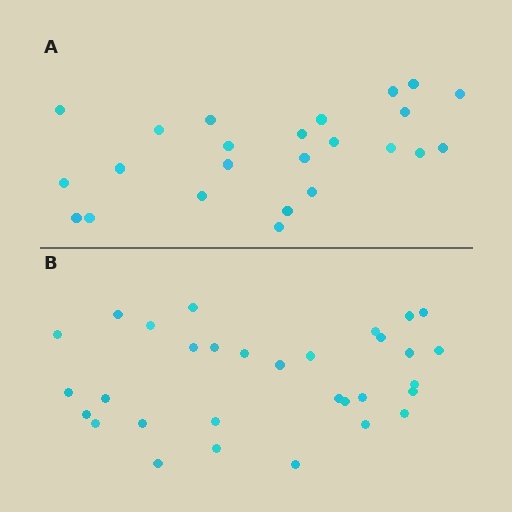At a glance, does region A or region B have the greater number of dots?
Region B (the bottom region) has more dots.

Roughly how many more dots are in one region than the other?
Region B has roughly 8 or so more dots than region A.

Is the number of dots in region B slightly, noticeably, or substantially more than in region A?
Region B has noticeably more, but not dramatically so. The ratio is roughly 1.3 to 1.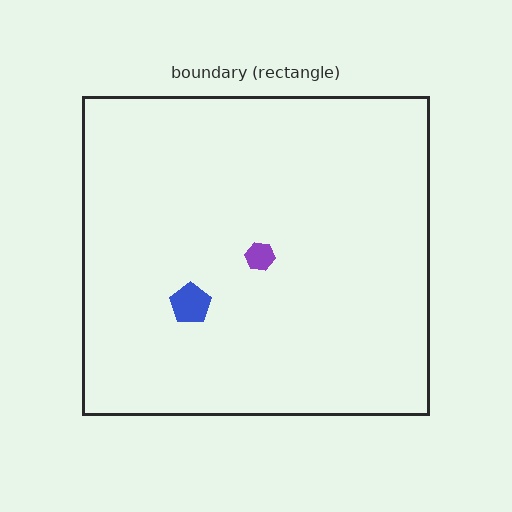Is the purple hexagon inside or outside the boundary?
Inside.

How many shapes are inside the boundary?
2 inside, 0 outside.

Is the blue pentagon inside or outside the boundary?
Inside.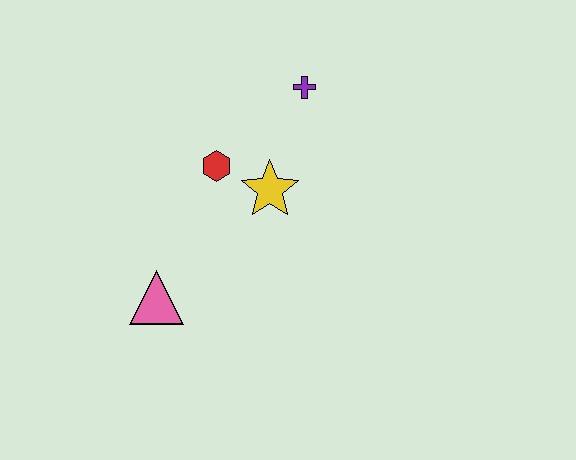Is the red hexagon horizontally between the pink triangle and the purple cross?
Yes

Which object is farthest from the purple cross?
The pink triangle is farthest from the purple cross.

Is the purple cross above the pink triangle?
Yes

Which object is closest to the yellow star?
The red hexagon is closest to the yellow star.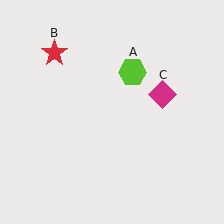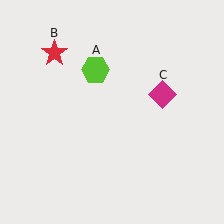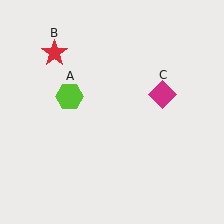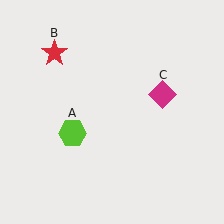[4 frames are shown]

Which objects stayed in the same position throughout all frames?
Red star (object B) and magenta diamond (object C) remained stationary.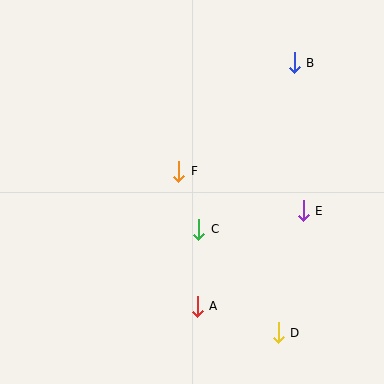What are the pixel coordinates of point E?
Point E is at (303, 211).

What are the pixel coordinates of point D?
Point D is at (278, 333).